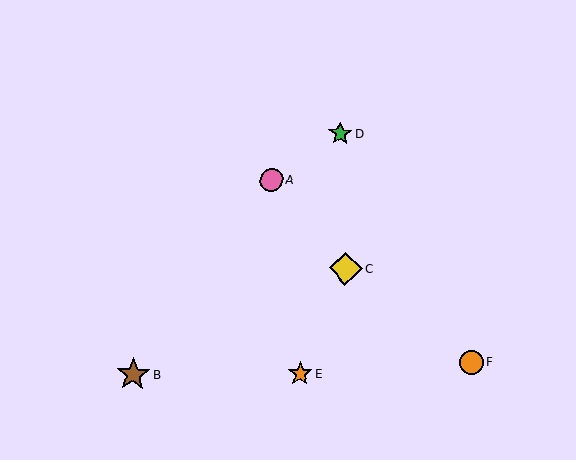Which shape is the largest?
The yellow diamond (labeled C) is the largest.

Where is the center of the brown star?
The center of the brown star is at (133, 375).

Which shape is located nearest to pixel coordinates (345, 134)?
The green star (labeled D) at (340, 133) is nearest to that location.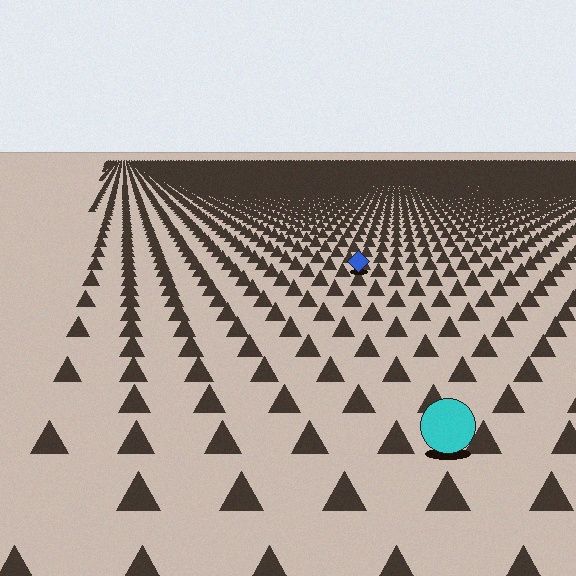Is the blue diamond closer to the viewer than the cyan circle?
No. The cyan circle is closer — you can tell from the texture gradient: the ground texture is coarser near it.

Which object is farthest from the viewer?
The blue diamond is farthest from the viewer. It appears smaller and the ground texture around it is denser.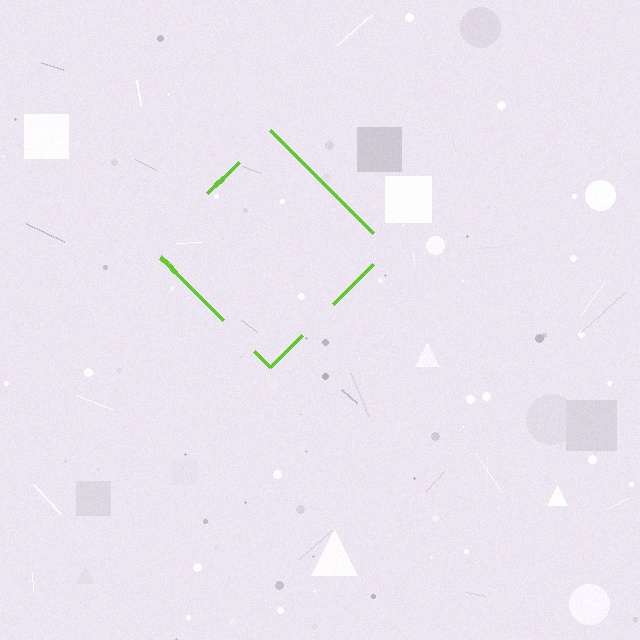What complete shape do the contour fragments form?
The contour fragments form a diamond.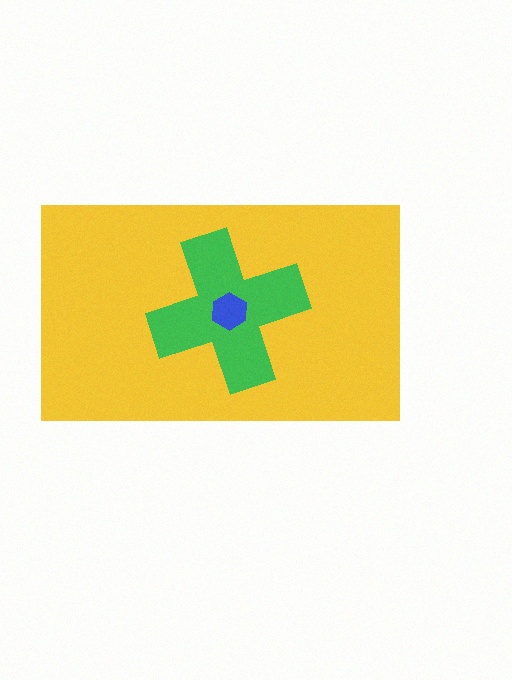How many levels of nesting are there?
3.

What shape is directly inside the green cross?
The blue hexagon.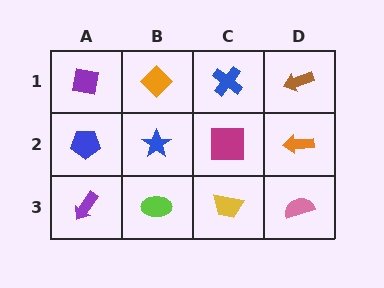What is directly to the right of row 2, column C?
An orange arrow.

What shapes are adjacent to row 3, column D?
An orange arrow (row 2, column D), a yellow trapezoid (row 3, column C).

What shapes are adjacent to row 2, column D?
A brown arrow (row 1, column D), a pink semicircle (row 3, column D), a magenta square (row 2, column C).